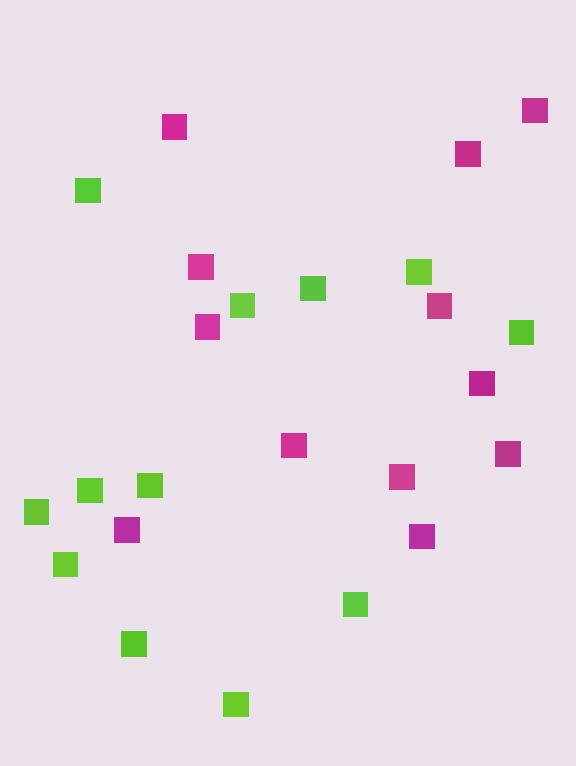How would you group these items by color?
There are 2 groups: one group of magenta squares (12) and one group of lime squares (12).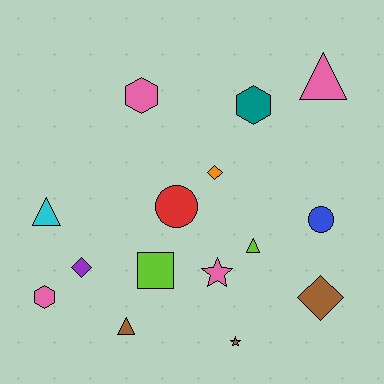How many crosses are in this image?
There are no crosses.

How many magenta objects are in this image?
There are no magenta objects.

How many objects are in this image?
There are 15 objects.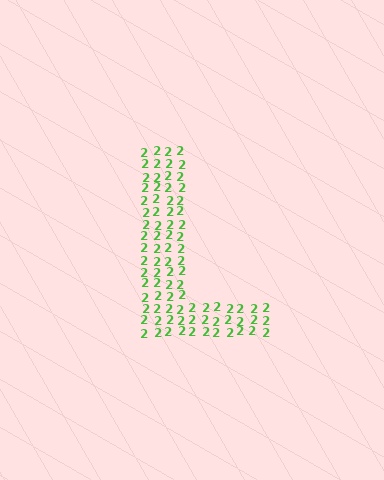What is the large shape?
The large shape is the letter L.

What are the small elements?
The small elements are digit 2's.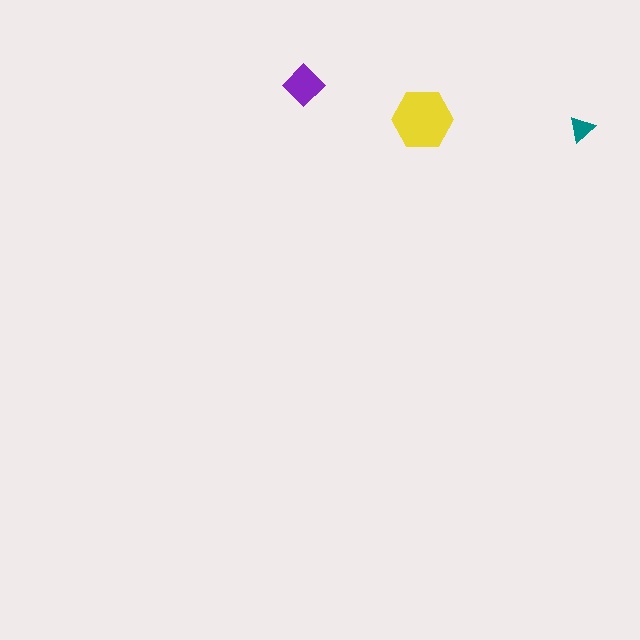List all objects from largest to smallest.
The yellow hexagon, the purple diamond, the teal triangle.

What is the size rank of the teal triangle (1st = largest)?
3rd.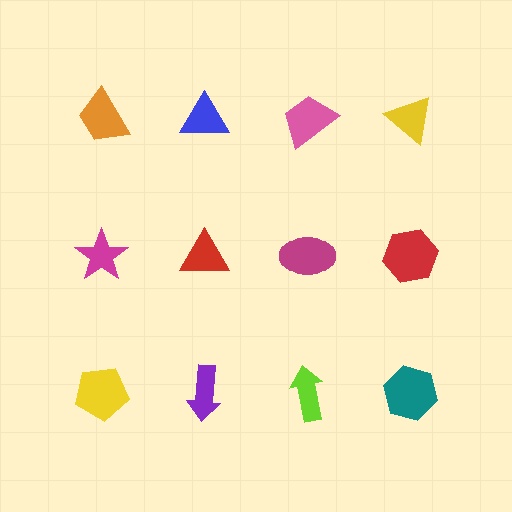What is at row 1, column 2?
A blue triangle.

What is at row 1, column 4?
A yellow triangle.